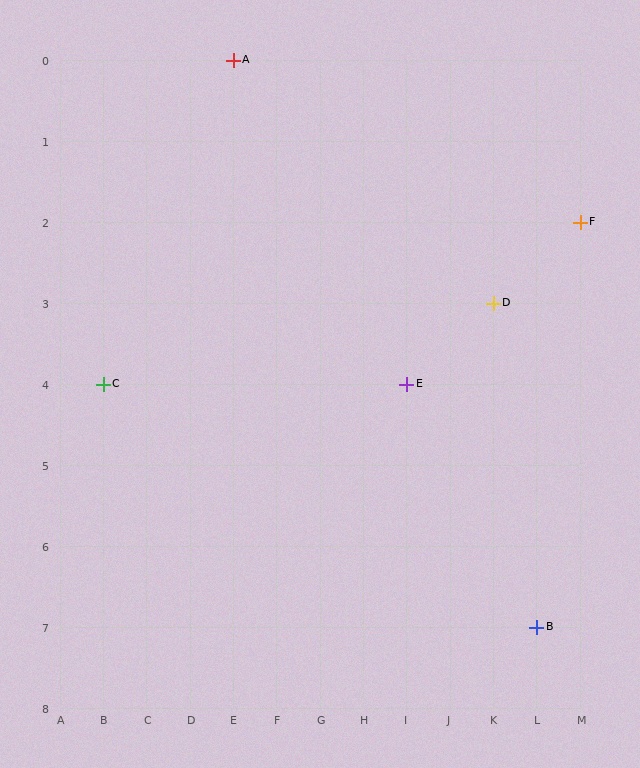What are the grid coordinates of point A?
Point A is at grid coordinates (E, 0).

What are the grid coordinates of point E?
Point E is at grid coordinates (I, 4).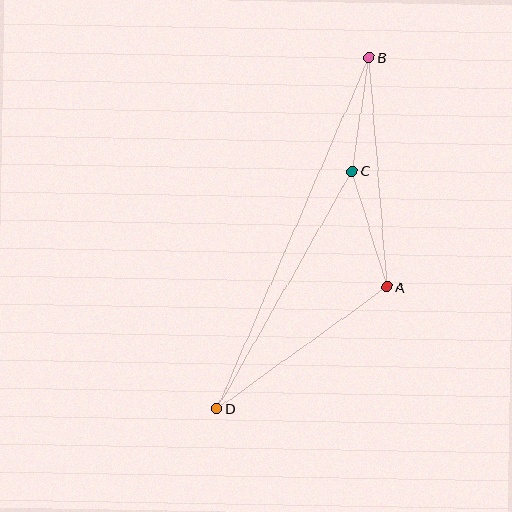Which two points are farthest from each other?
Points B and D are farthest from each other.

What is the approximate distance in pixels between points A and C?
The distance between A and C is approximately 121 pixels.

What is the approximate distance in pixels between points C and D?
The distance between C and D is approximately 273 pixels.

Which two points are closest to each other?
Points B and C are closest to each other.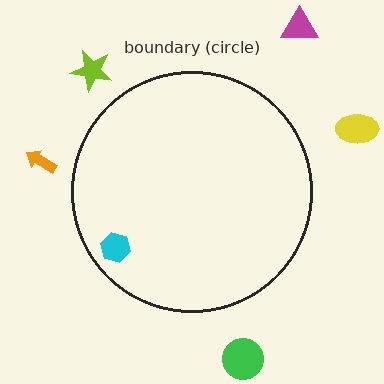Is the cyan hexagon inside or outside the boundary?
Inside.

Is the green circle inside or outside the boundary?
Outside.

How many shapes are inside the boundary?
1 inside, 5 outside.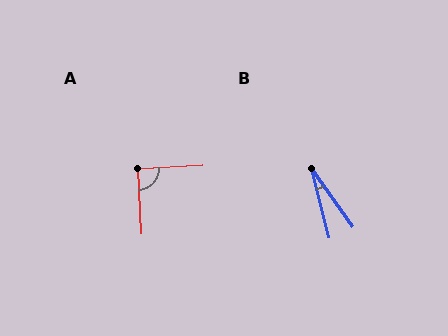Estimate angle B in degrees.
Approximately 20 degrees.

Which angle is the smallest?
B, at approximately 20 degrees.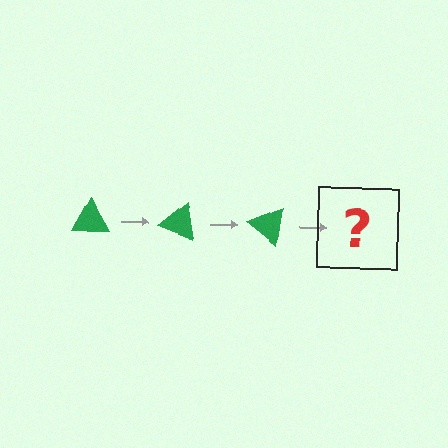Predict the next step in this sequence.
The next step is a green triangle rotated 60 degrees.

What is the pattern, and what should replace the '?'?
The pattern is that the triangle rotates 20 degrees each step. The '?' should be a green triangle rotated 60 degrees.